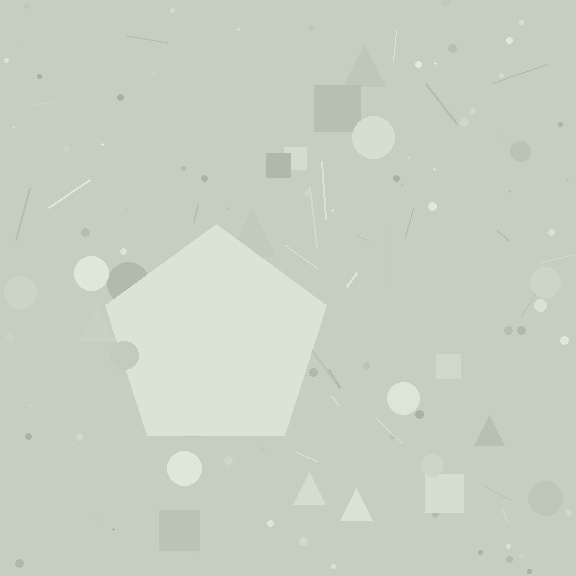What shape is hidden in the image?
A pentagon is hidden in the image.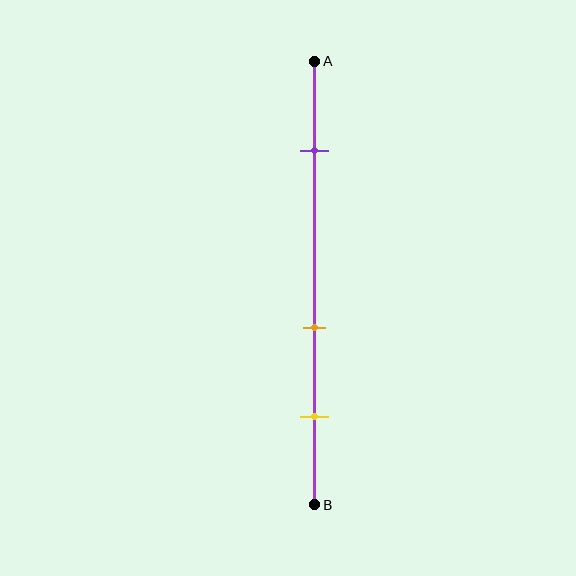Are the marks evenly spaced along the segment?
No, the marks are not evenly spaced.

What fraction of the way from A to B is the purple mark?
The purple mark is approximately 20% (0.2) of the way from A to B.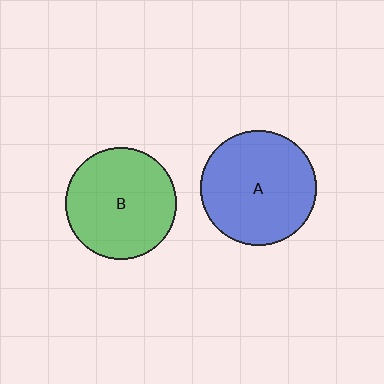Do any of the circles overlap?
No, none of the circles overlap.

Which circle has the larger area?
Circle A (blue).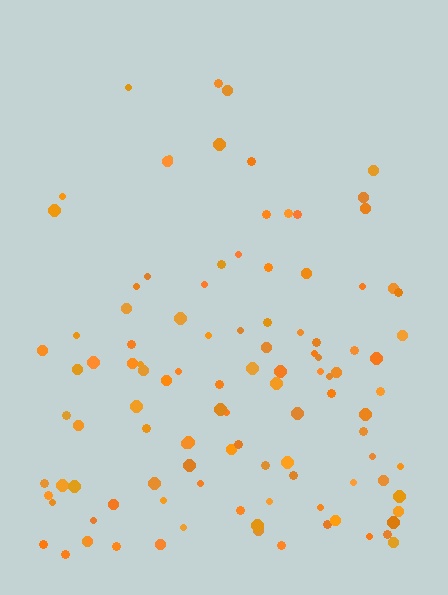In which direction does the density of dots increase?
From top to bottom, with the bottom side densest.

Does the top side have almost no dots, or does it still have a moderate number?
Still a moderate number, just noticeably fewer than the bottom.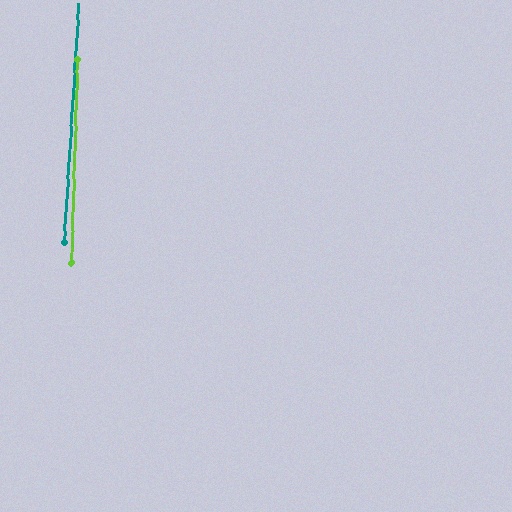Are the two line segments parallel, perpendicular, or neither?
Parallel — their directions differ by only 1.6°.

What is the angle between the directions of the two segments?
Approximately 2 degrees.